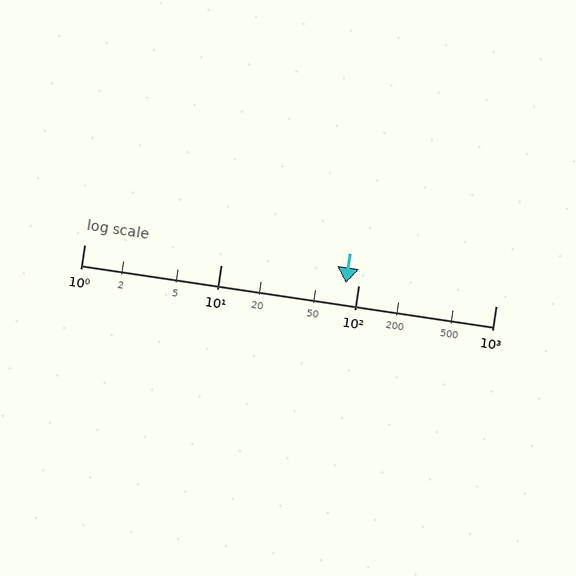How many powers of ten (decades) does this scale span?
The scale spans 3 decades, from 1 to 1000.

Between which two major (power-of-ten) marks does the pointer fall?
The pointer is between 10 and 100.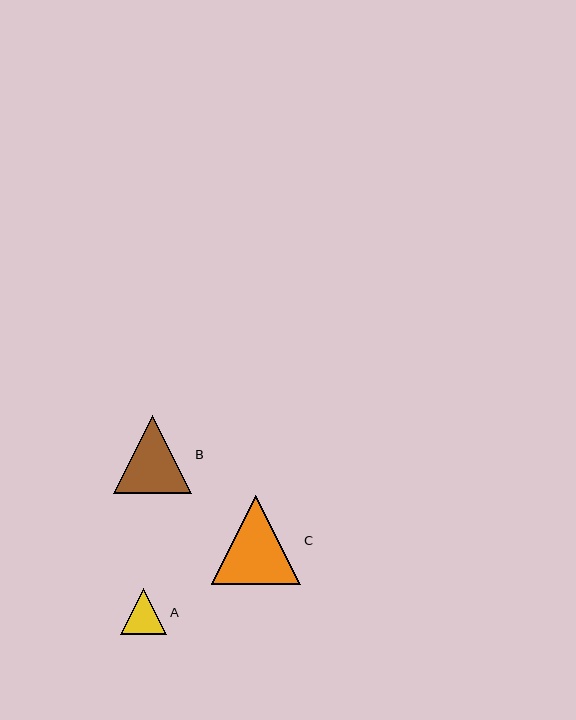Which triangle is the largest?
Triangle C is the largest with a size of approximately 89 pixels.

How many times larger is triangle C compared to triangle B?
Triangle C is approximately 1.1 times the size of triangle B.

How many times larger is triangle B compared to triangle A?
Triangle B is approximately 1.7 times the size of triangle A.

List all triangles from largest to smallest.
From largest to smallest: C, B, A.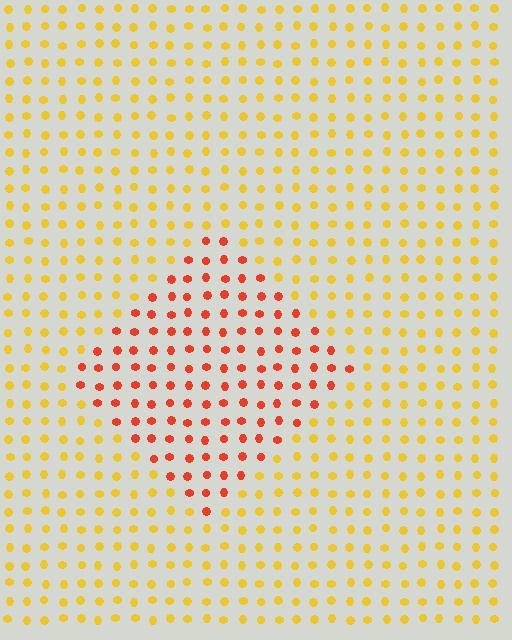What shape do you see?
I see a diamond.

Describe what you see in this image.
The image is filled with small yellow elements in a uniform arrangement. A diamond-shaped region is visible where the elements are tinted to a slightly different hue, forming a subtle color boundary.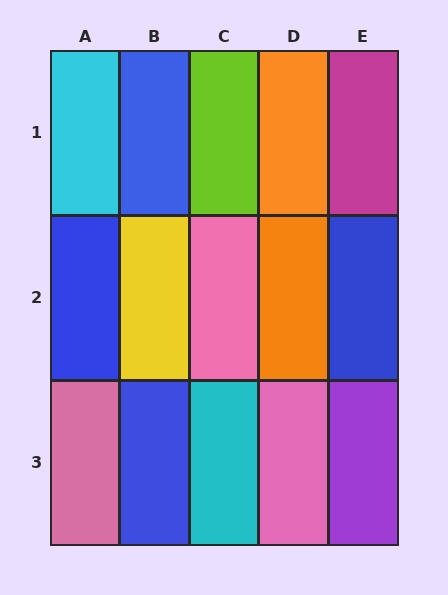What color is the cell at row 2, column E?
Blue.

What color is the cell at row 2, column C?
Pink.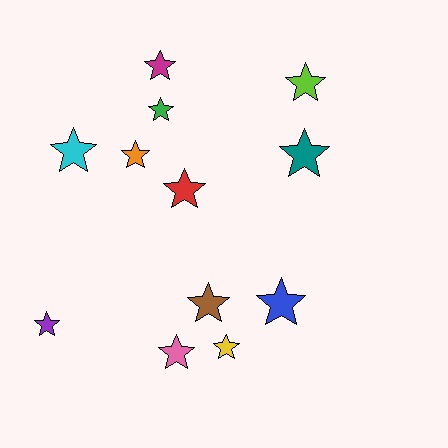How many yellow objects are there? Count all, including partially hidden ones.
There is 1 yellow object.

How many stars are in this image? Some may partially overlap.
There are 12 stars.